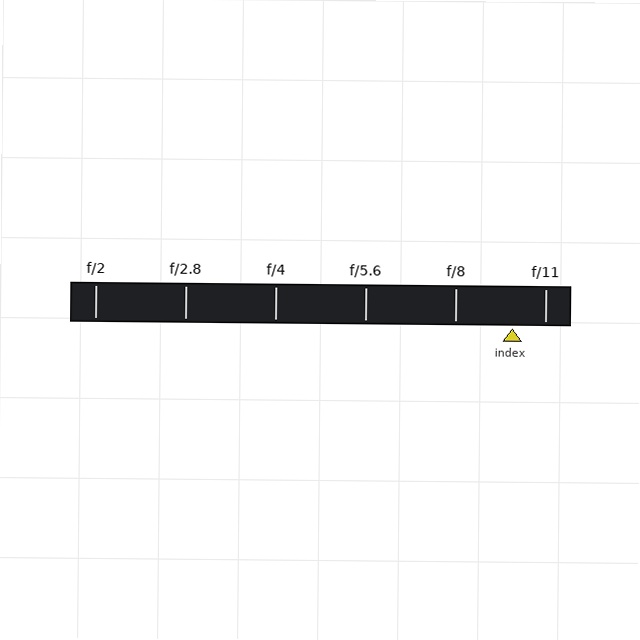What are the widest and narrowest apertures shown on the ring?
The widest aperture shown is f/2 and the narrowest is f/11.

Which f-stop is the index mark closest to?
The index mark is closest to f/11.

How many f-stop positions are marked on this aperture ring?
There are 6 f-stop positions marked.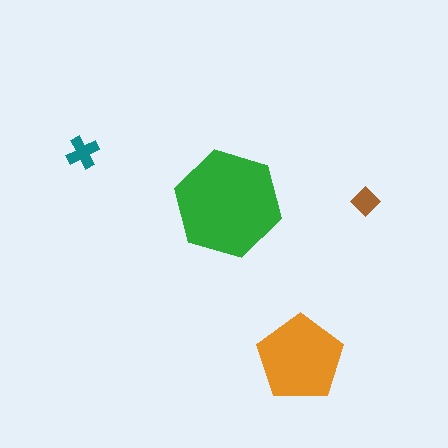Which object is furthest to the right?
The brown diamond is rightmost.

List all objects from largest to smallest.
The green hexagon, the orange pentagon, the teal cross, the brown diamond.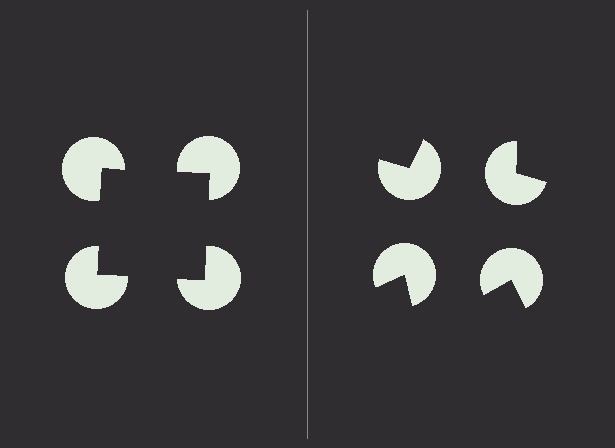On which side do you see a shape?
An illusory square appears on the left side. On the right side the wedge cuts are rotated, so no coherent shape forms.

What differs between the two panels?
The pac-man discs are positioned identically on both sides; only the wedge orientations differ. On the left they align to a square; on the right they are misaligned.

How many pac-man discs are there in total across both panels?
8 — 4 on each side.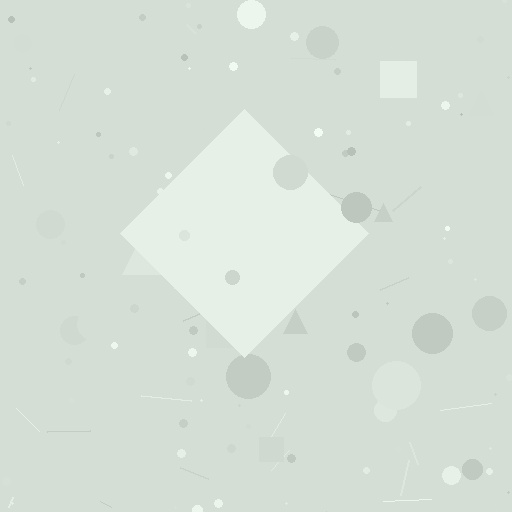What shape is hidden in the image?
A diamond is hidden in the image.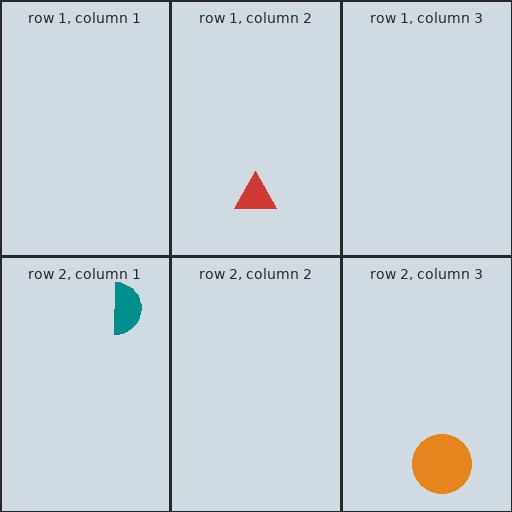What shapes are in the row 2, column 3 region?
The orange circle.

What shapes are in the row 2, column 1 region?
The teal semicircle.